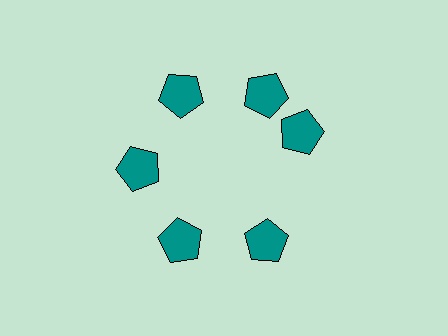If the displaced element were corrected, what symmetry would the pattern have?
It would have 6-fold rotational symmetry — the pattern would map onto itself every 60 degrees.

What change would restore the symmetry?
The symmetry would be restored by rotating it back into even spacing with its neighbors so that all 6 pentagons sit at equal angles and equal distance from the center.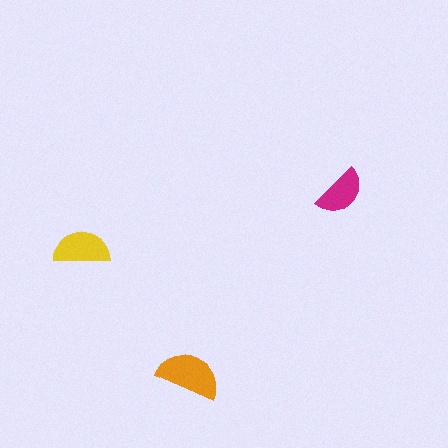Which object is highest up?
The magenta semicircle is topmost.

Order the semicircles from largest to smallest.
the orange one, the yellow one, the magenta one.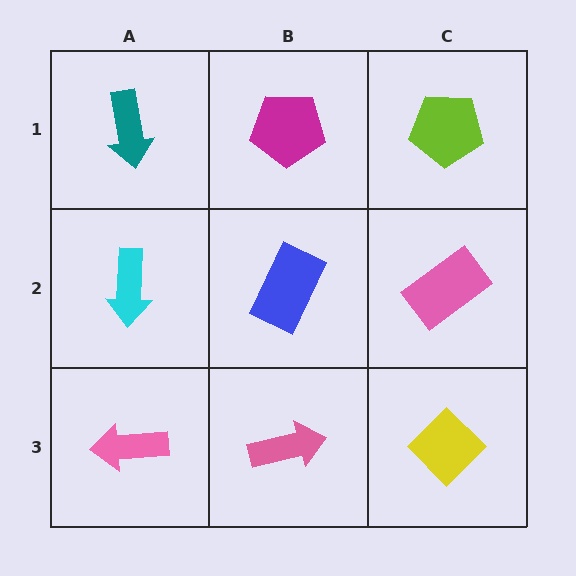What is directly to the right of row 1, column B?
A lime pentagon.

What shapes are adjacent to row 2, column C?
A lime pentagon (row 1, column C), a yellow diamond (row 3, column C), a blue rectangle (row 2, column B).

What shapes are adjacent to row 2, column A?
A teal arrow (row 1, column A), a pink arrow (row 3, column A), a blue rectangle (row 2, column B).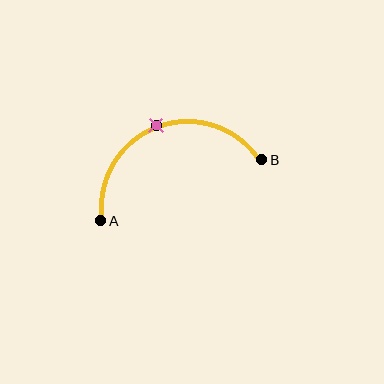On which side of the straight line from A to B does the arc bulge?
The arc bulges above the straight line connecting A and B.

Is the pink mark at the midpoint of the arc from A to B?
Yes. The pink mark lies on the arc at equal arc-length from both A and B — it is the arc midpoint.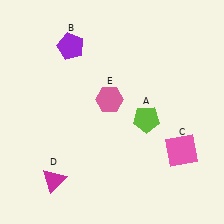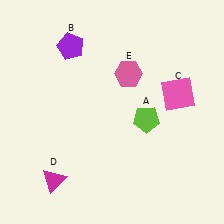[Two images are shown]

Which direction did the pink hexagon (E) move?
The pink hexagon (E) moved up.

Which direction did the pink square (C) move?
The pink square (C) moved up.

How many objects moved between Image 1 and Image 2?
2 objects moved between the two images.